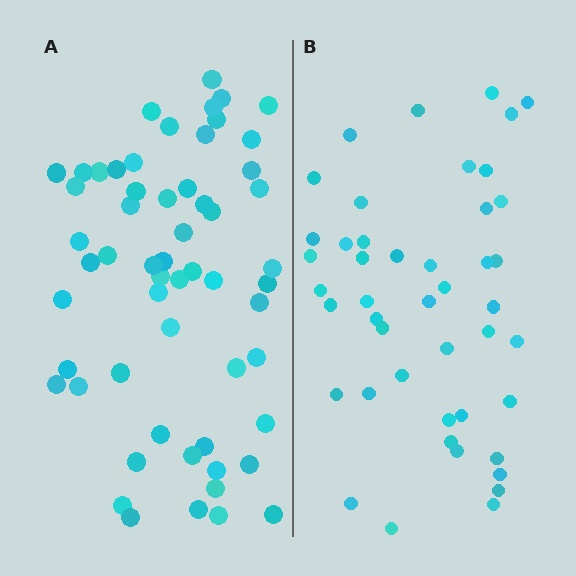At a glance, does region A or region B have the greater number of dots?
Region A (the left region) has more dots.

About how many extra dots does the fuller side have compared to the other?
Region A has approximately 15 more dots than region B.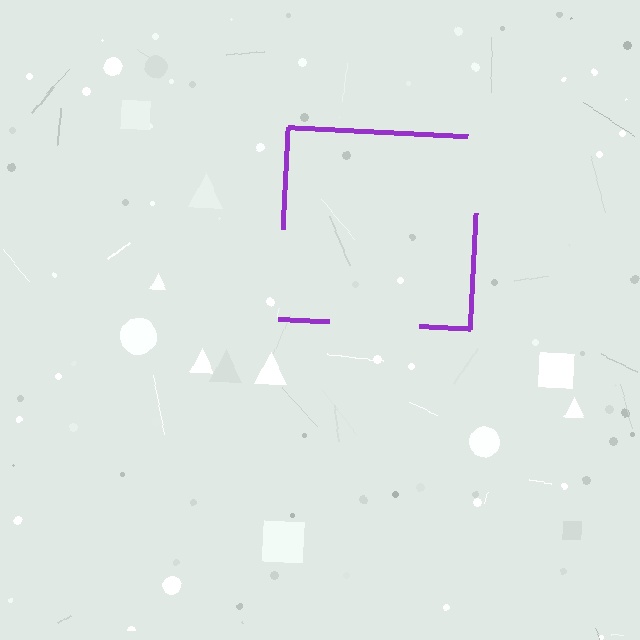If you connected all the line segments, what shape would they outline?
They would outline a square.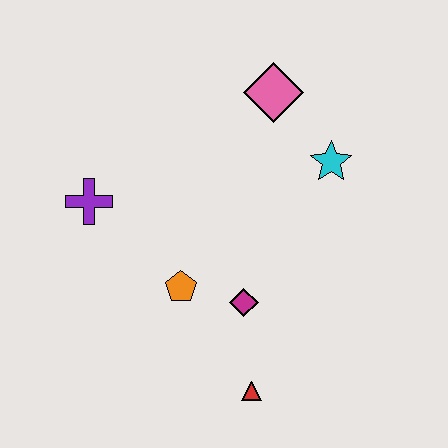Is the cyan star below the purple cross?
No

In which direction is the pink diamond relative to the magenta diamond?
The pink diamond is above the magenta diamond.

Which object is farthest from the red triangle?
The pink diamond is farthest from the red triangle.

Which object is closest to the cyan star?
The pink diamond is closest to the cyan star.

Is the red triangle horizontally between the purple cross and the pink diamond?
Yes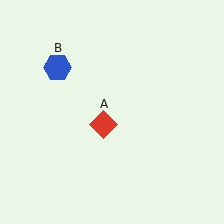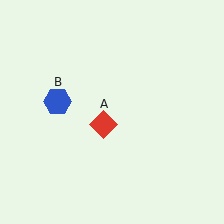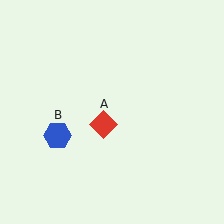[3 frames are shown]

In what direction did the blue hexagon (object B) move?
The blue hexagon (object B) moved down.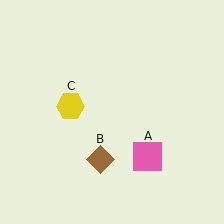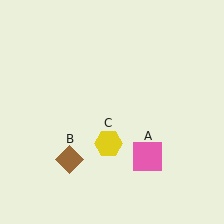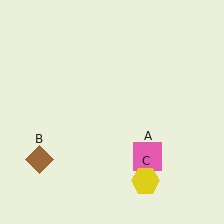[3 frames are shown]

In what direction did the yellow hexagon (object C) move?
The yellow hexagon (object C) moved down and to the right.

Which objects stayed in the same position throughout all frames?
Pink square (object A) remained stationary.